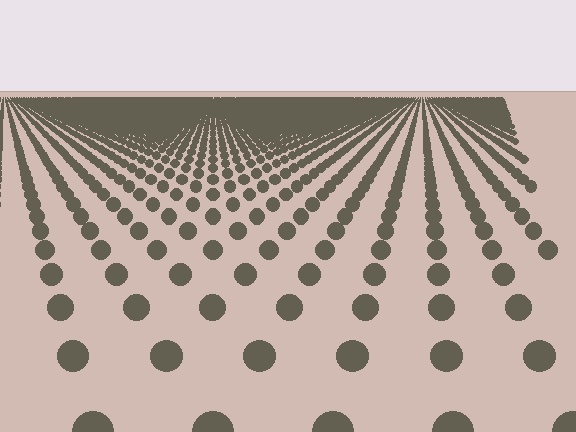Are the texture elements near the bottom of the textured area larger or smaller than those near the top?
Larger. Near the bottom, elements are closer to the viewer and appear at a bigger on-screen size.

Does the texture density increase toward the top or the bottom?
Density increases toward the top.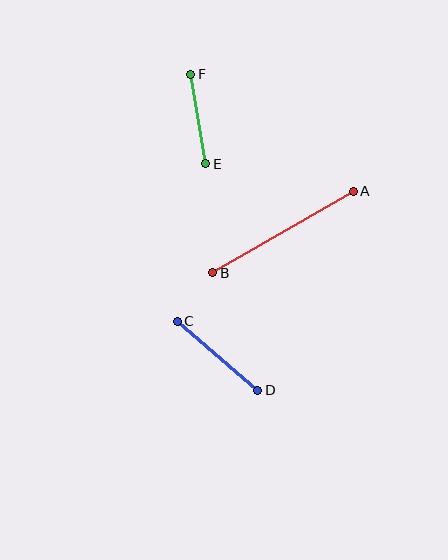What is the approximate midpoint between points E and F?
The midpoint is at approximately (198, 119) pixels.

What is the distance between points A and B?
The distance is approximately 162 pixels.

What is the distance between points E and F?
The distance is approximately 91 pixels.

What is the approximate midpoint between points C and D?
The midpoint is at approximately (218, 356) pixels.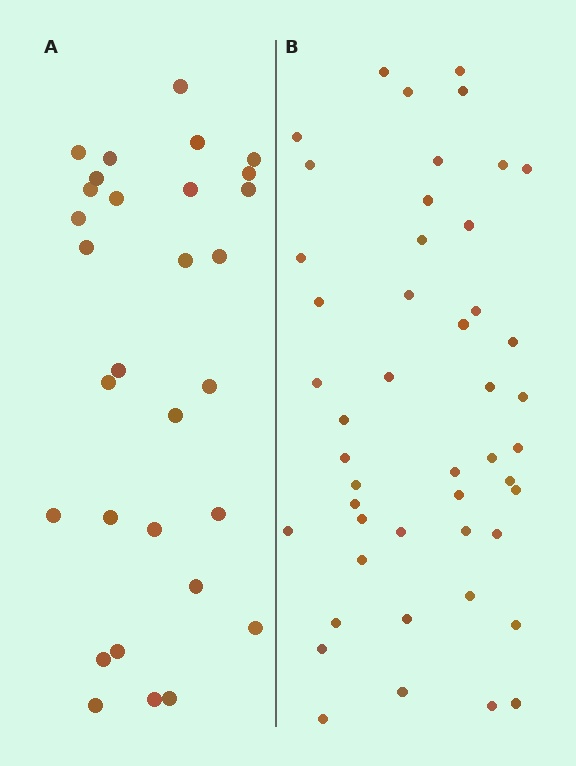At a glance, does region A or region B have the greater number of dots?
Region B (the right region) has more dots.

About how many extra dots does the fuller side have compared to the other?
Region B has approximately 15 more dots than region A.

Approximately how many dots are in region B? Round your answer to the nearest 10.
About 50 dots. (The exact count is 47, which rounds to 50.)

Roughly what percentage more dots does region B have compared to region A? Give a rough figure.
About 55% more.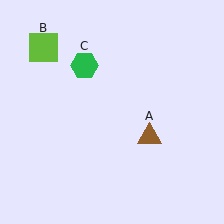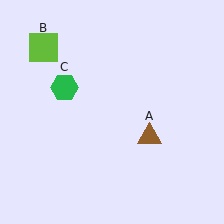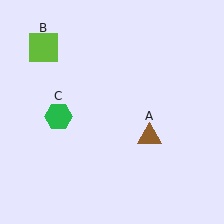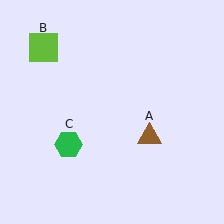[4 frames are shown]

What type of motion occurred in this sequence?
The green hexagon (object C) rotated counterclockwise around the center of the scene.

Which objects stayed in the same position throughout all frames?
Brown triangle (object A) and lime square (object B) remained stationary.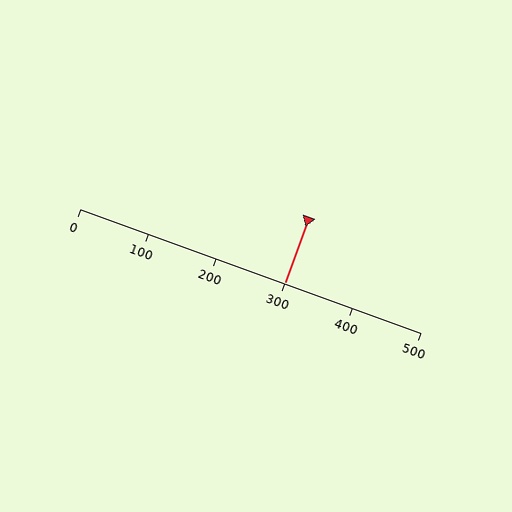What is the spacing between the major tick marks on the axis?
The major ticks are spaced 100 apart.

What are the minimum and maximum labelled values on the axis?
The axis runs from 0 to 500.